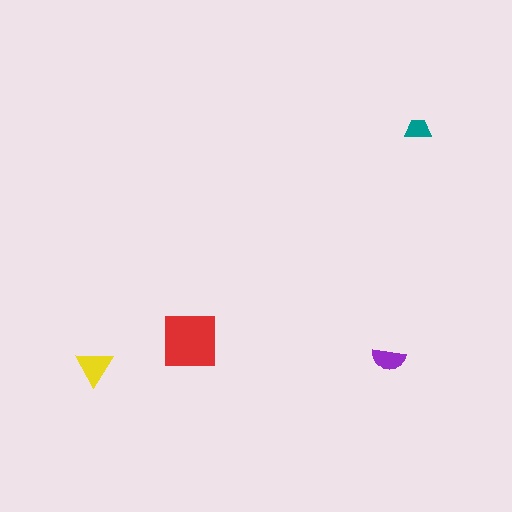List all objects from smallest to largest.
The teal trapezoid, the purple semicircle, the yellow triangle, the red square.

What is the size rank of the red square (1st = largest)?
1st.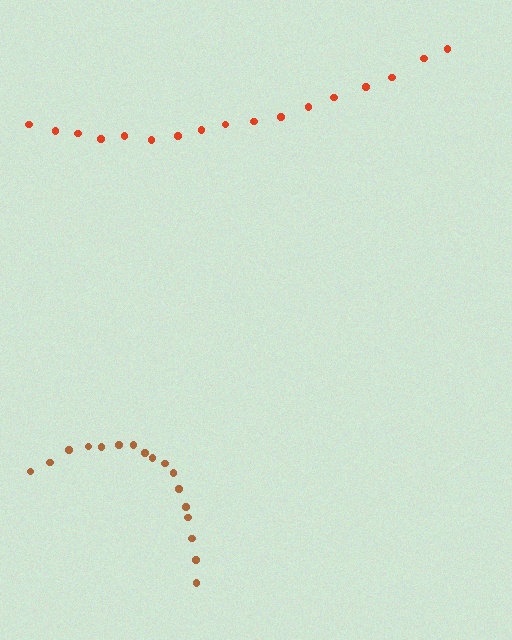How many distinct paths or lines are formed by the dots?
There are 2 distinct paths.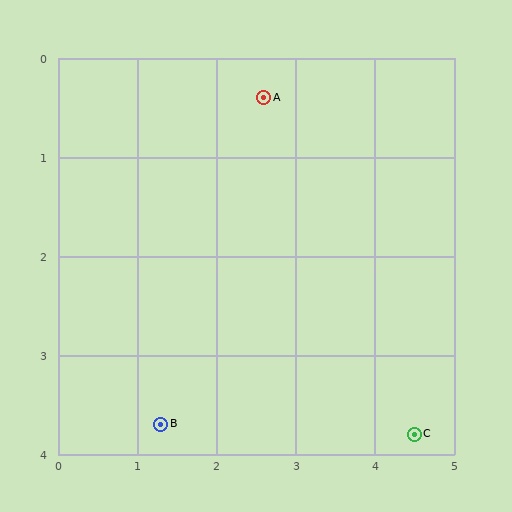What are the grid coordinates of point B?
Point B is at approximately (1.3, 3.7).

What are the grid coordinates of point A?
Point A is at approximately (2.6, 0.4).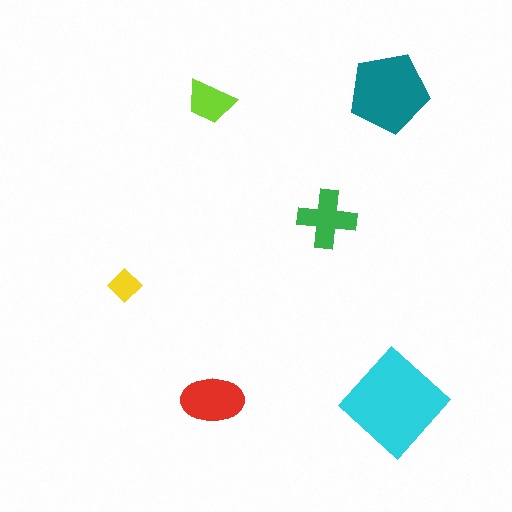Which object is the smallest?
The yellow diamond.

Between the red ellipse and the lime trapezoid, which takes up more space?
The red ellipse.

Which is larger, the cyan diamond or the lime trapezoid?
The cyan diamond.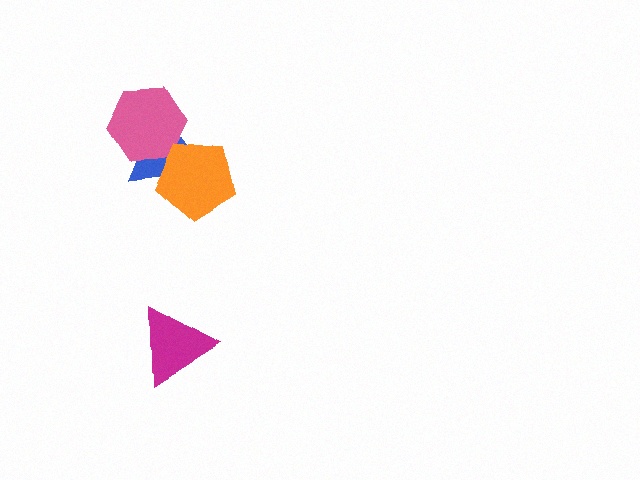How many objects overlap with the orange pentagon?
2 objects overlap with the orange pentagon.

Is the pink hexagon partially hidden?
Yes, it is partially covered by another shape.